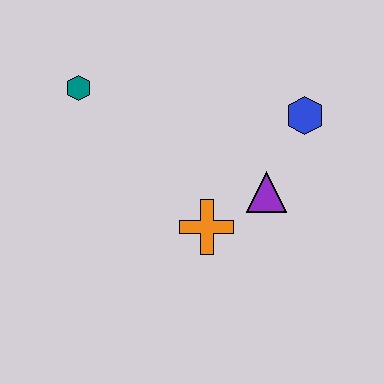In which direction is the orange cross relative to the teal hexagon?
The orange cross is below the teal hexagon.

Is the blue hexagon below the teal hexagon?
Yes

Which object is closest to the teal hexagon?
The orange cross is closest to the teal hexagon.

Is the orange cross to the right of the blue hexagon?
No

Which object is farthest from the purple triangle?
The teal hexagon is farthest from the purple triangle.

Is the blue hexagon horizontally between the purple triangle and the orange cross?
No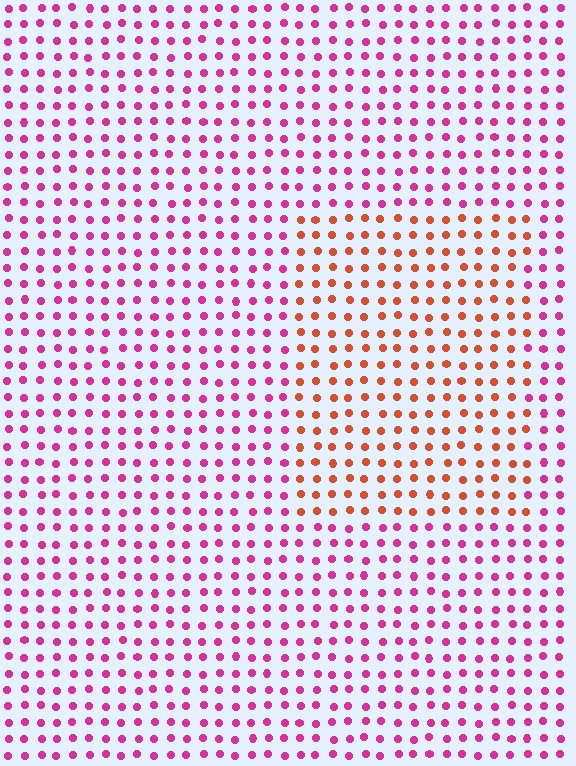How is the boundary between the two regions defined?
The boundary is defined purely by a slight shift in hue (about 50 degrees). Spacing, size, and orientation are identical on both sides.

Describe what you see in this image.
The image is filled with small magenta elements in a uniform arrangement. A rectangle-shaped region is visible where the elements are tinted to a slightly different hue, forming a subtle color boundary.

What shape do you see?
I see a rectangle.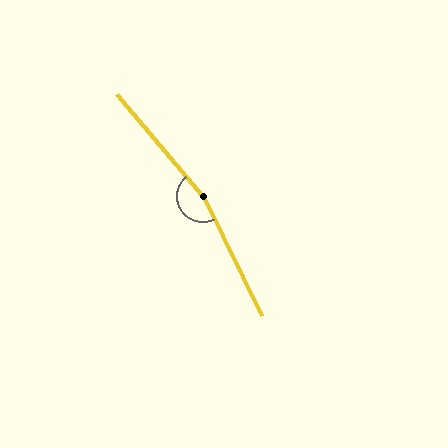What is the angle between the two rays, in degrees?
Approximately 166 degrees.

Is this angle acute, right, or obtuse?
It is obtuse.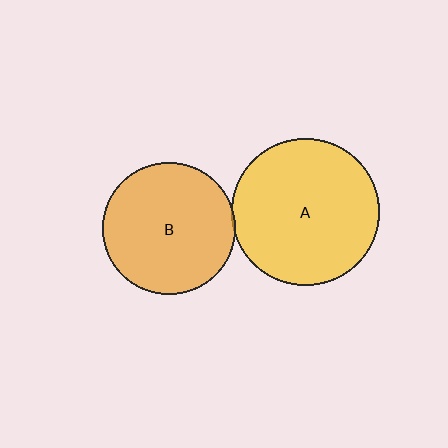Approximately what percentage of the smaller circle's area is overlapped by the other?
Approximately 5%.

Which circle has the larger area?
Circle A (yellow).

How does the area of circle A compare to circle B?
Approximately 1.2 times.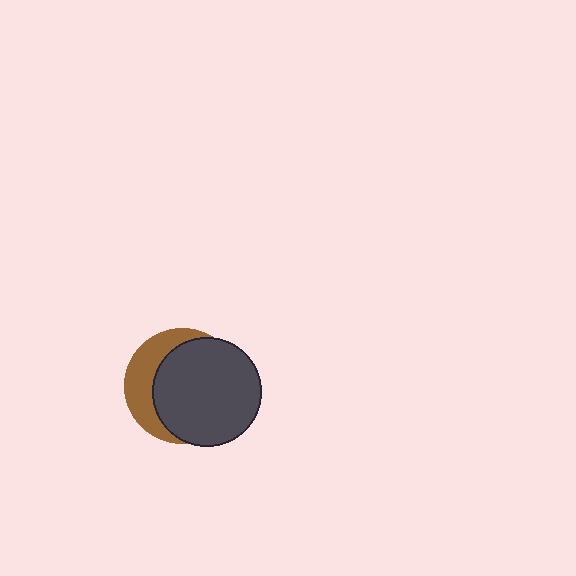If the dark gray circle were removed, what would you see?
You would see the complete brown circle.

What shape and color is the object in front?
The object in front is a dark gray circle.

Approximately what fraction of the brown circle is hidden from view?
Roughly 68% of the brown circle is hidden behind the dark gray circle.